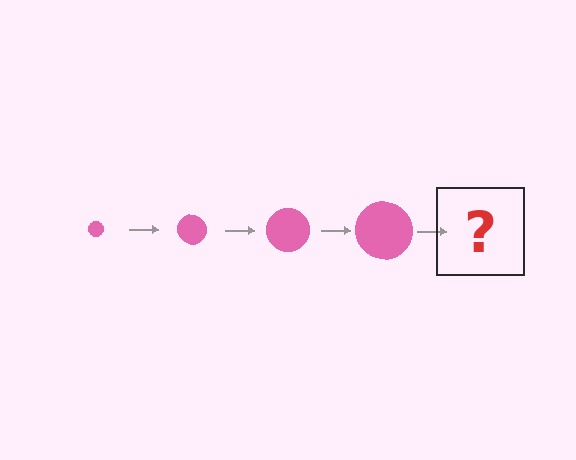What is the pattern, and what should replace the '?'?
The pattern is that the circle gets progressively larger each step. The '?' should be a pink circle, larger than the previous one.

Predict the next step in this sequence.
The next step is a pink circle, larger than the previous one.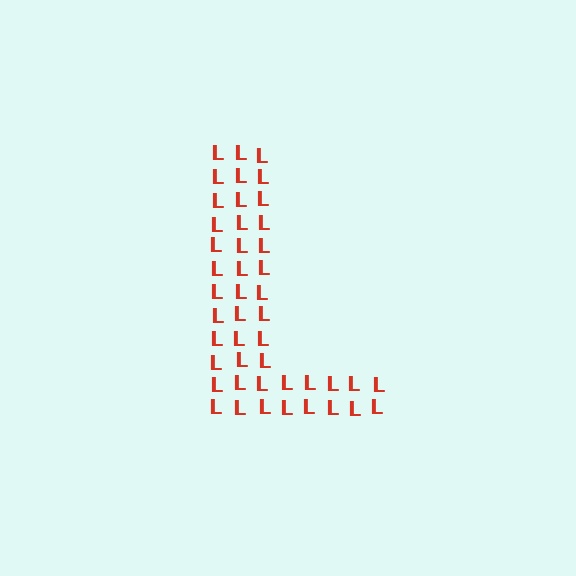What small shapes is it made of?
It is made of small letter L's.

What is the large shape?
The large shape is the letter L.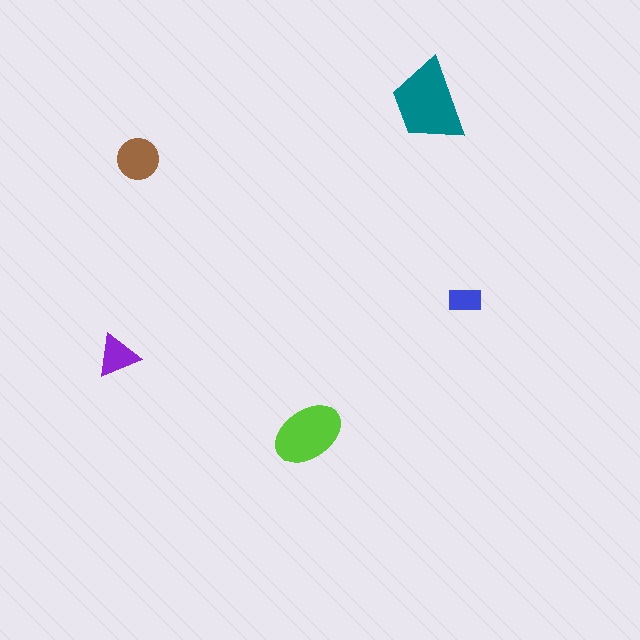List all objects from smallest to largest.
The blue rectangle, the purple triangle, the brown circle, the lime ellipse, the teal trapezoid.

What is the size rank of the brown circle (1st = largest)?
3rd.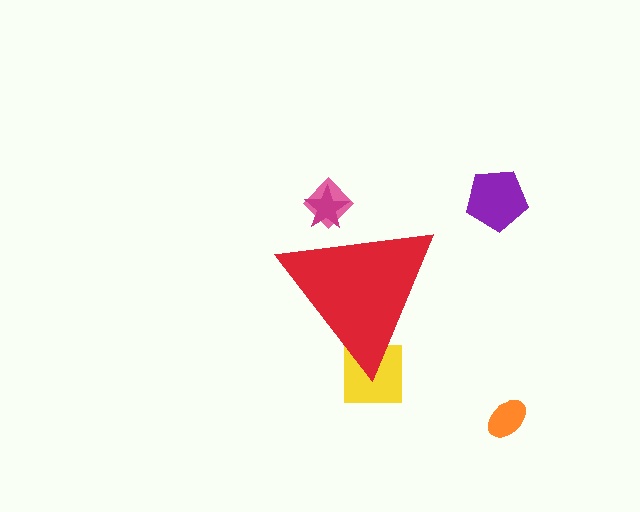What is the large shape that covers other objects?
A red triangle.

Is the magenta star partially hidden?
Yes, the magenta star is partially hidden behind the red triangle.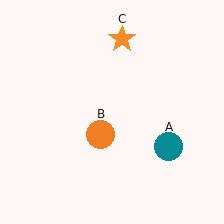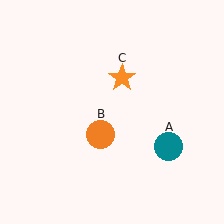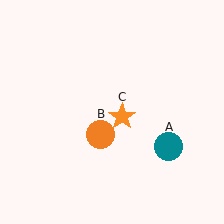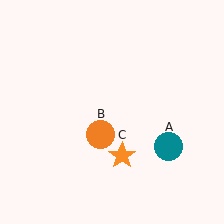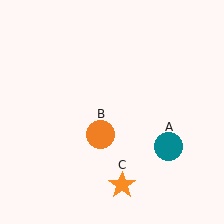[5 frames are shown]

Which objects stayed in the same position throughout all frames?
Teal circle (object A) and orange circle (object B) remained stationary.